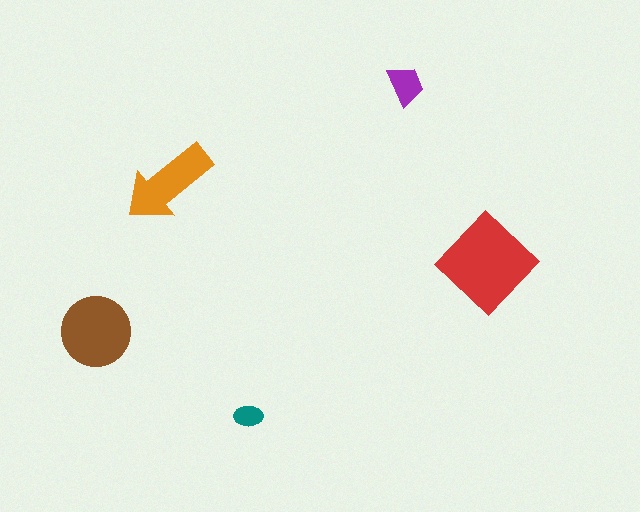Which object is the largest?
The red diamond.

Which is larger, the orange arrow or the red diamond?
The red diamond.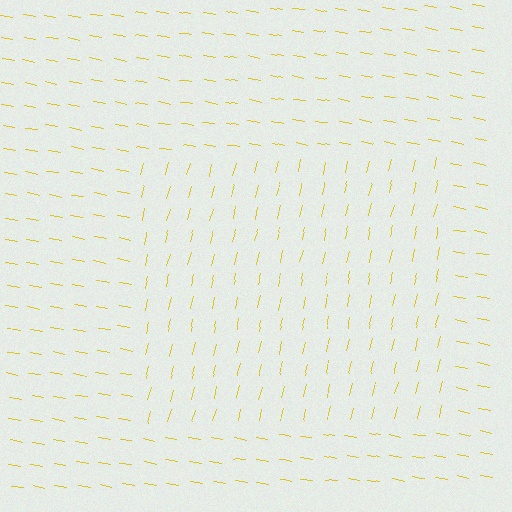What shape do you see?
I see a rectangle.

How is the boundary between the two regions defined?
The boundary is defined purely by a change in line orientation (approximately 87 degrees difference). All lines are the same color and thickness.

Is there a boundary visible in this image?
Yes, there is a texture boundary formed by a change in line orientation.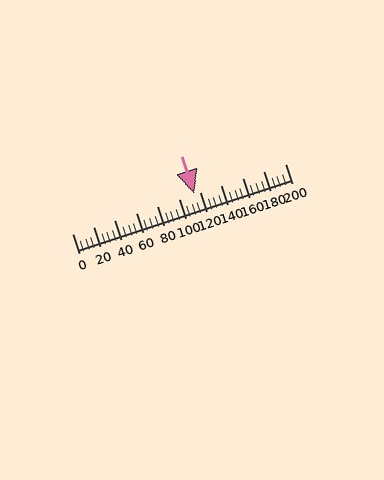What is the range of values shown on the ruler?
The ruler shows values from 0 to 200.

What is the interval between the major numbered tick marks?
The major tick marks are spaced 20 units apart.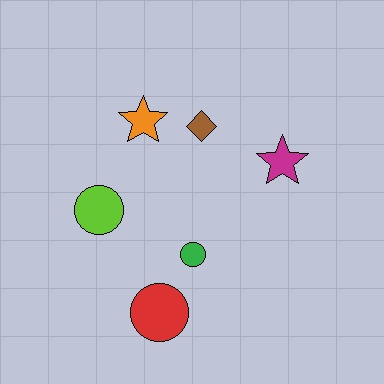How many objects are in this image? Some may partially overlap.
There are 6 objects.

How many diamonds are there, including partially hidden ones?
There is 1 diamond.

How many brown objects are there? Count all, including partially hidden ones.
There is 1 brown object.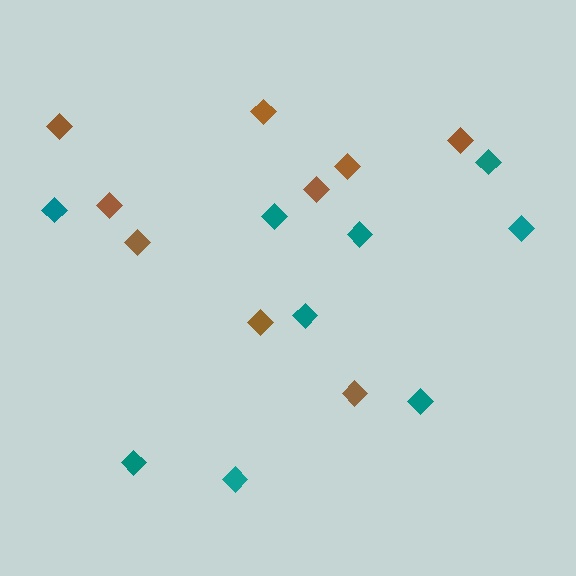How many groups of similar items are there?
There are 2 groups: one group of teal diamonds (9) and one group of brown diamonds (9).